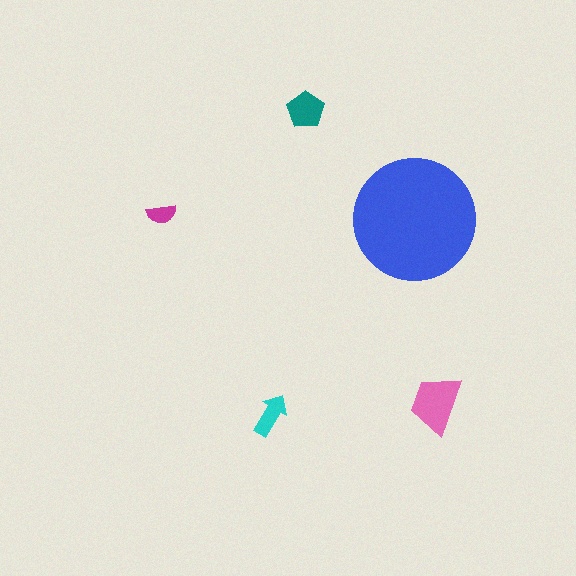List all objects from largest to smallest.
The blue circle, the pink trapezoid, the teal pentagon, the cyan arrow, the magenta semicircle.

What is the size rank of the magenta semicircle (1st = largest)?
5th.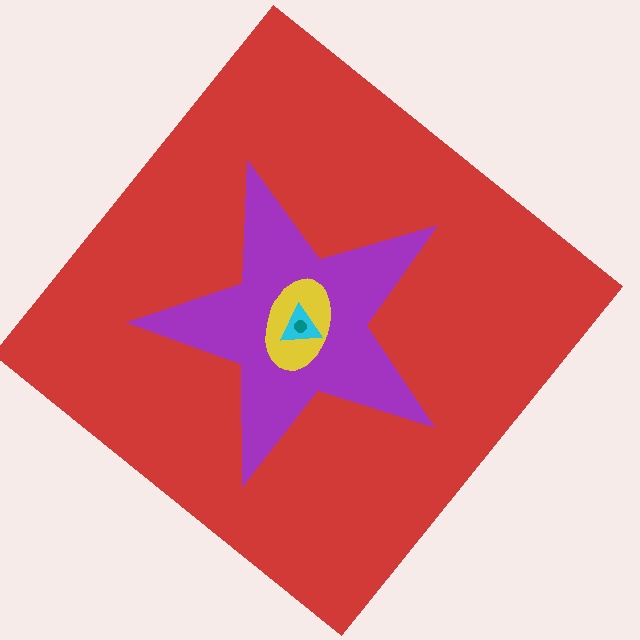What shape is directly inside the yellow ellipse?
The cyan triangle.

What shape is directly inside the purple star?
The yellow ellipse.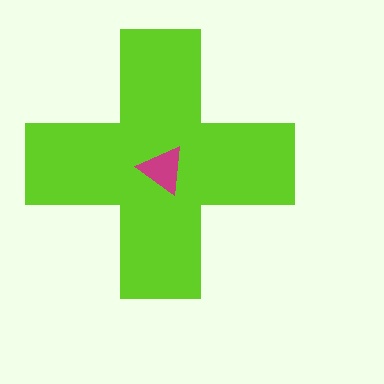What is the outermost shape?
The lime cross.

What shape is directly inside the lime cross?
The magenta triangle.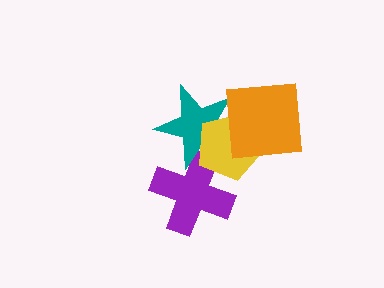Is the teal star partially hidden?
Yes, it is partially covered by another shape.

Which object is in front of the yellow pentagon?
The orange square is in front of the yellow pentagon.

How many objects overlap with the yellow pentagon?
3 objects overlap with the yellow pentagon.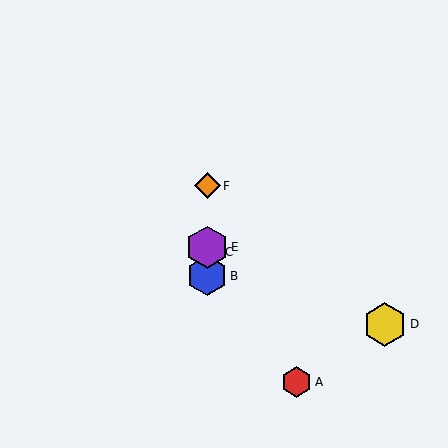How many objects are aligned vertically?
4 objects (B, C, E, F) are aligned vertically.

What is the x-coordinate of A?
Object A is at x≈297.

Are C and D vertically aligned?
No, C is at x≈207 and D is at x≈385.